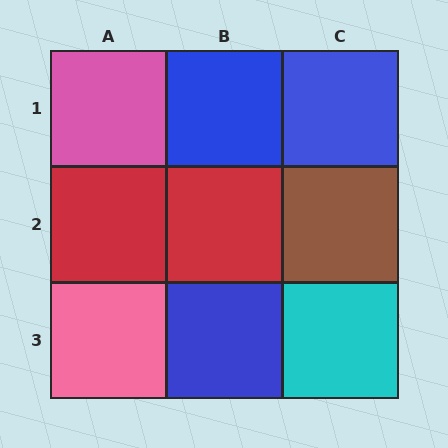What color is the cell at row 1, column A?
Pink.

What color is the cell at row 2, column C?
Brown.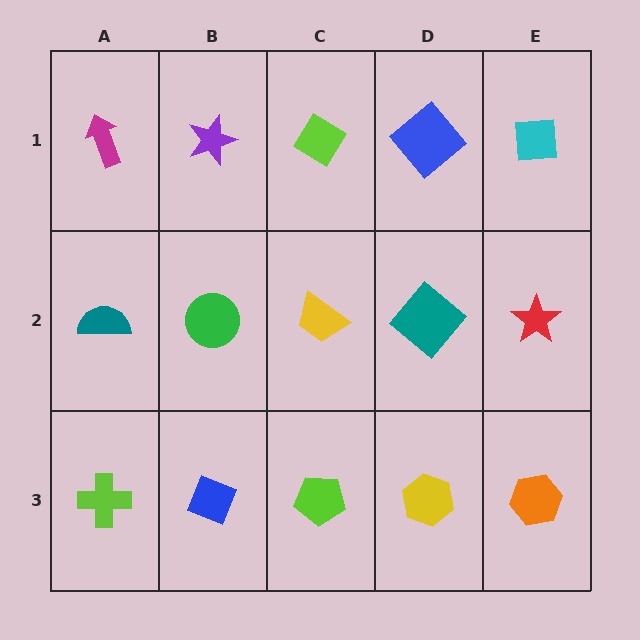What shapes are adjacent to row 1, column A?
A teal semicircle (row 2, column A), a purple star (row 1, column B).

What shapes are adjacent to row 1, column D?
A teal diamond (row 2, column D), a lime diamond (row 1, column C), a cyan square (row 1, column E).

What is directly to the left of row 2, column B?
A teal semicircle.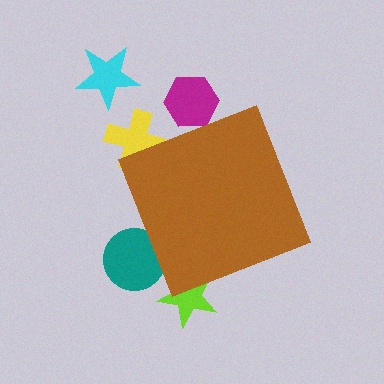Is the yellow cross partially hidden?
Yes, the yellow cross is partially hidden behind the brown diamond.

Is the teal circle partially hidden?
Yes, the teal circle is partially hidden behind the brown diamond.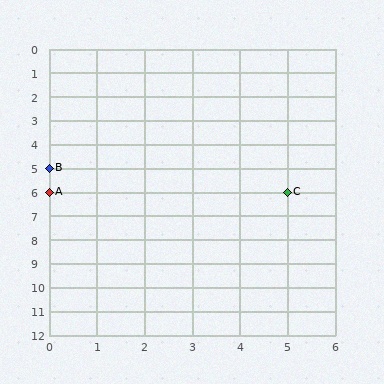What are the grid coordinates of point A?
Point A is at grid coordinates (0, 6).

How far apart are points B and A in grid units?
Points B and A are 1 row apart.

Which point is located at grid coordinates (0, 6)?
Point A is at (0, 6).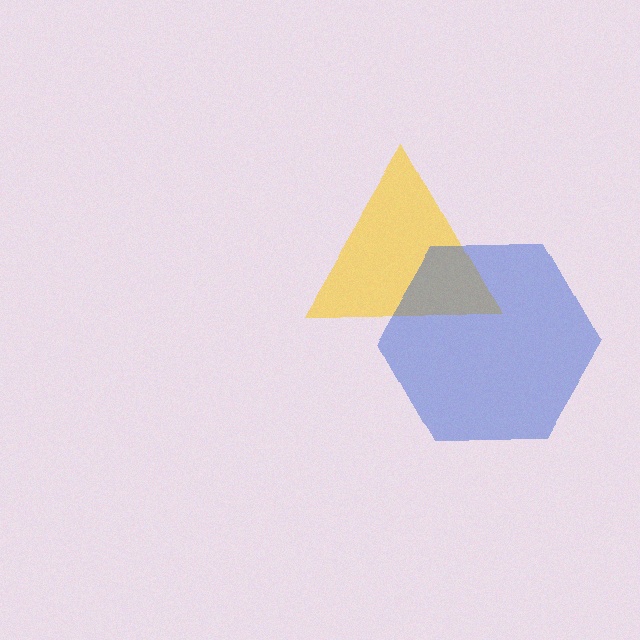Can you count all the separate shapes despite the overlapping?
Yes, there are 2 separate shapes.